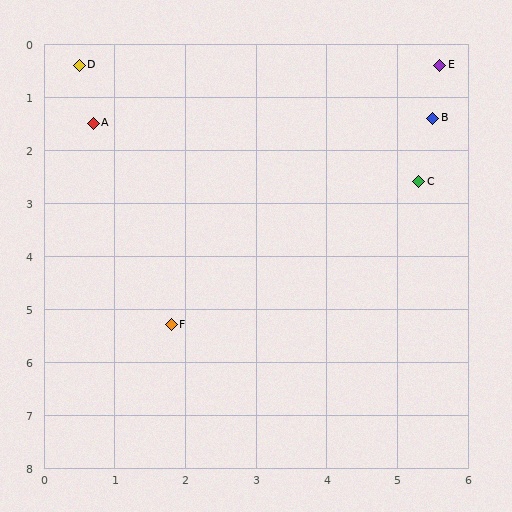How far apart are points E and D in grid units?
Points E and D are about 5.1 grid units apart.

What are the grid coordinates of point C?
Point C is at approximately (5.3, 2.6).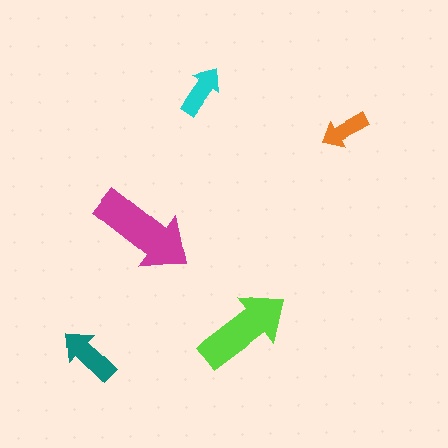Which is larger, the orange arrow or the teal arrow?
The teal one.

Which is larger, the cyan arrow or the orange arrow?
The cyan one.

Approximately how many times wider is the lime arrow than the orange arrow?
About 2 times wider.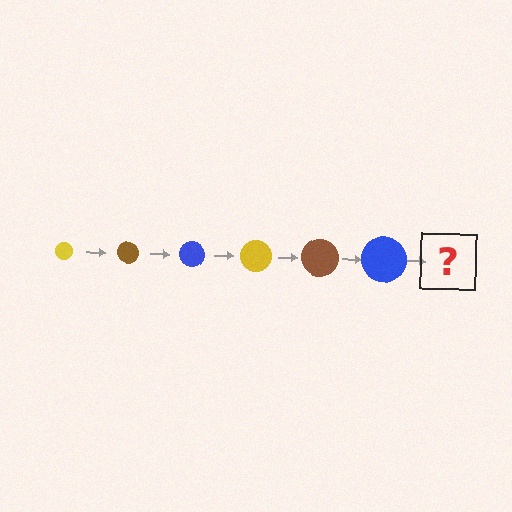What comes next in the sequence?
The next element should be a yellow circle, larger than the previous one.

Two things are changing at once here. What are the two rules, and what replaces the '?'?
The two rules are that the circle grows larger each step and the color cycles through yellow, brown, and blue. The '?' should be a yellow circle, larger than the previous one.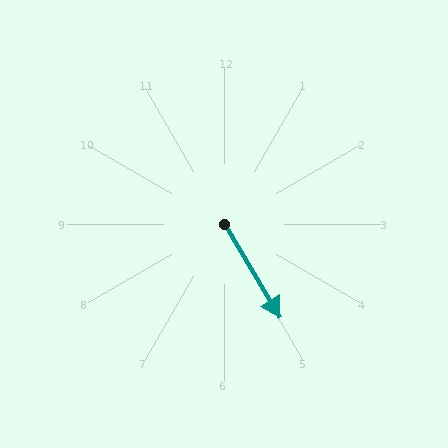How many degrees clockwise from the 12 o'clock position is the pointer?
Approximately 149 degrees.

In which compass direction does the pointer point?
Southeast.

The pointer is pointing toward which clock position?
Roughly 5 o'clock.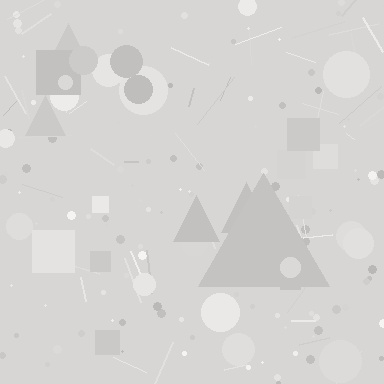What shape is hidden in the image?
A triangle is hidden in the image.